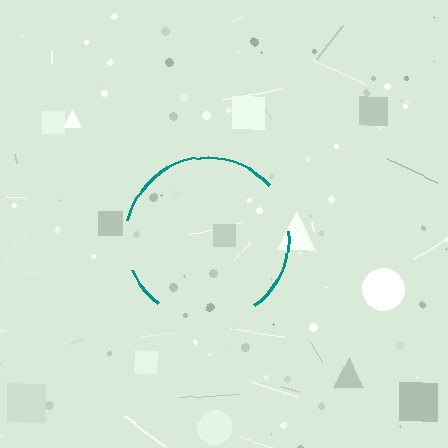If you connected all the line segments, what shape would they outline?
They would outline a circle.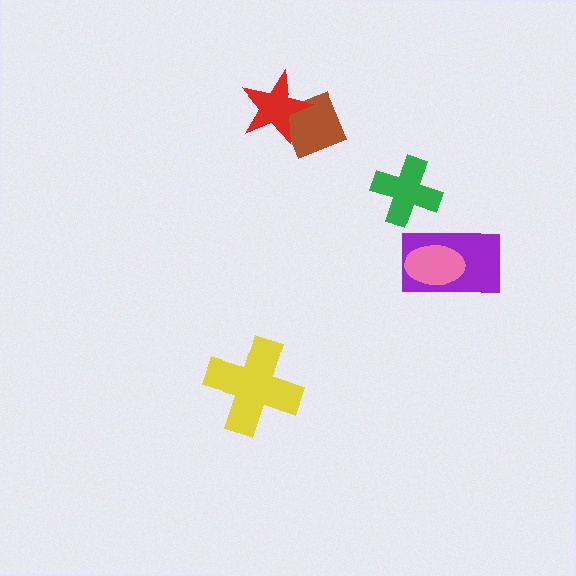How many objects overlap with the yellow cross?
0 objects overlap with the yellow cross.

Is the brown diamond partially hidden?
Yes, it is partially covered by another shape.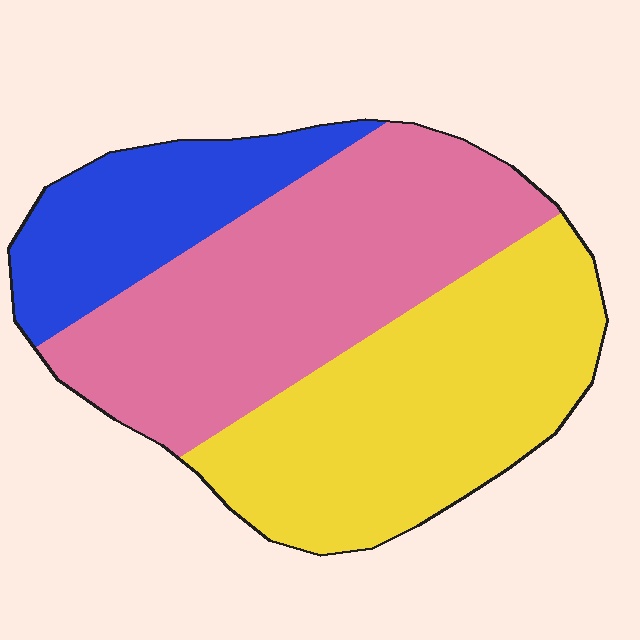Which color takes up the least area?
Blue, at roughly 20%.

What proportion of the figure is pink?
Pink covers about 40% of the figure.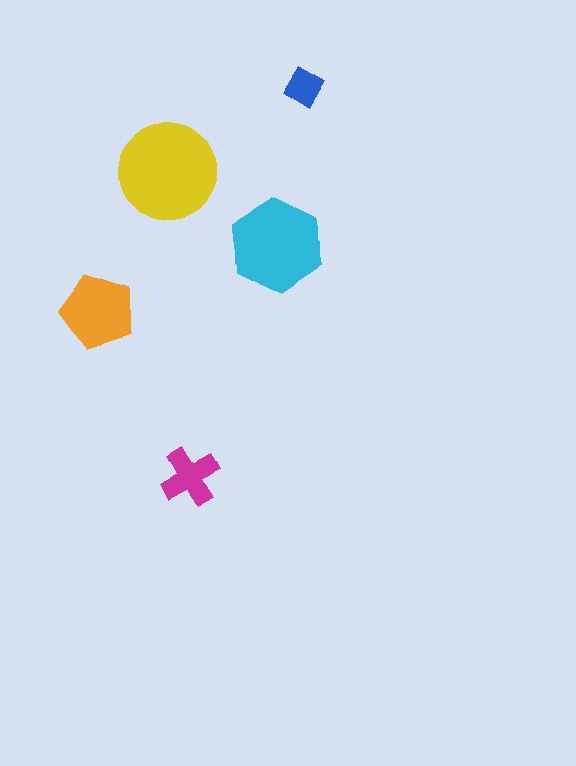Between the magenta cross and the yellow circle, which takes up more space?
The yellow circle.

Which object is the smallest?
The blue diamond.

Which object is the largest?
The yellow circle.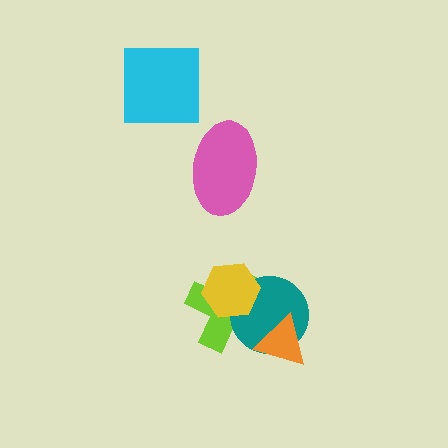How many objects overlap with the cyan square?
0 objects overlap with the cyan square.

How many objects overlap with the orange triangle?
2 objects overlap with the orange triangle.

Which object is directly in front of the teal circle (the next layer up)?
The yellow hexagon is directly in front of the teal circle.